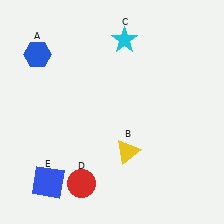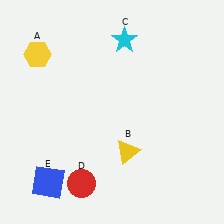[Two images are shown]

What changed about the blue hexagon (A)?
In Image 1, A is blue. In Image 2, it changed to yellow.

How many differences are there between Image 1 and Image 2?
There is 1 difference between the two images.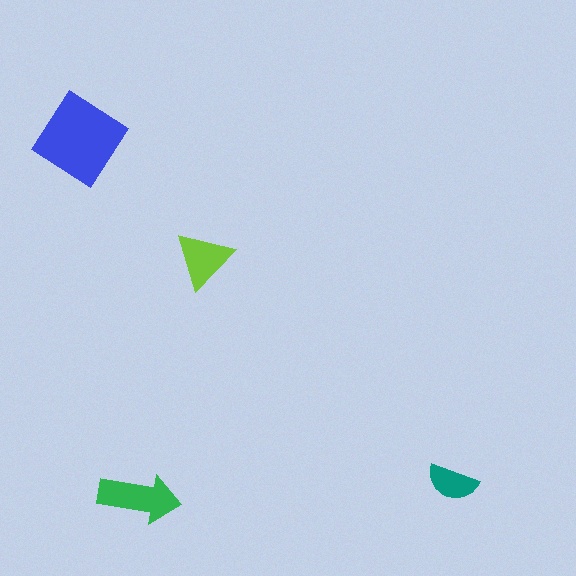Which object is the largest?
The blue diamond.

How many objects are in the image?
There are 4 objects in the image.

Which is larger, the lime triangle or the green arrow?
The green arrow.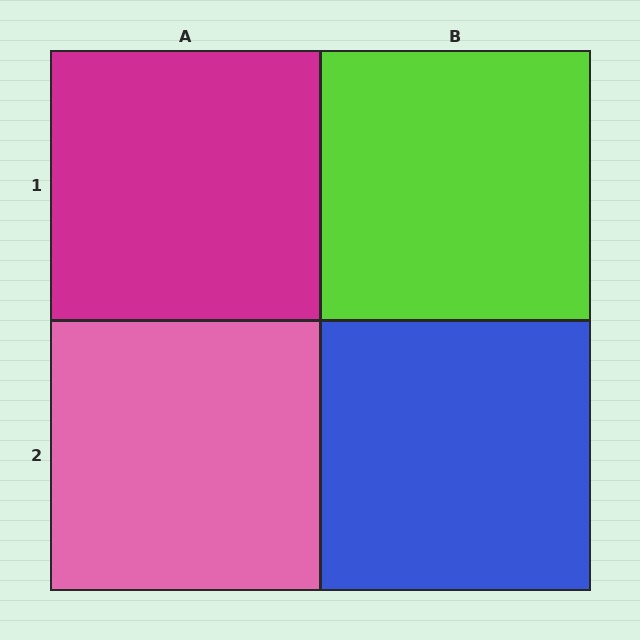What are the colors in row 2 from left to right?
Pink, blue.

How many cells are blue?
1 cell is blue.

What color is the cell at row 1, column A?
Magenta.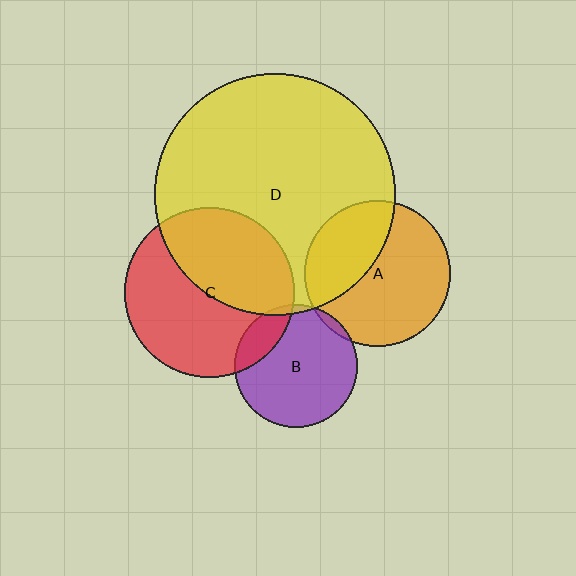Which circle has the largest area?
Circle D (yellow).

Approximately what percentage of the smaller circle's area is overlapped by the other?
Approximately 15%.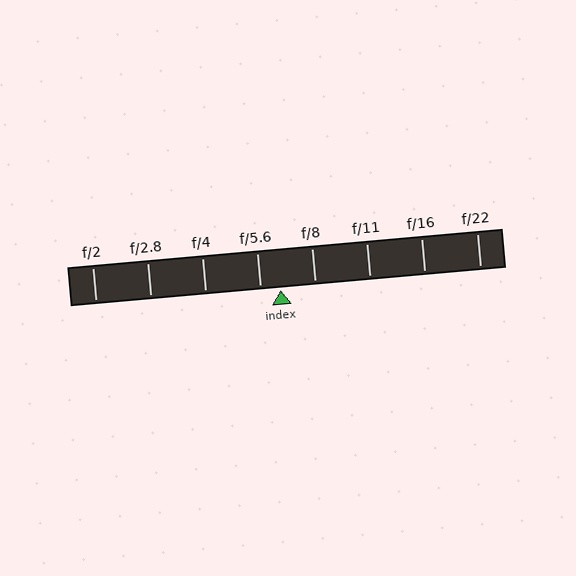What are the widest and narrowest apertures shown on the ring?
The widest aperture shown is f/2 and the narrowest is f/22.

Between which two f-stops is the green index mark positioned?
The index mark is between f/5.6 and f/8.